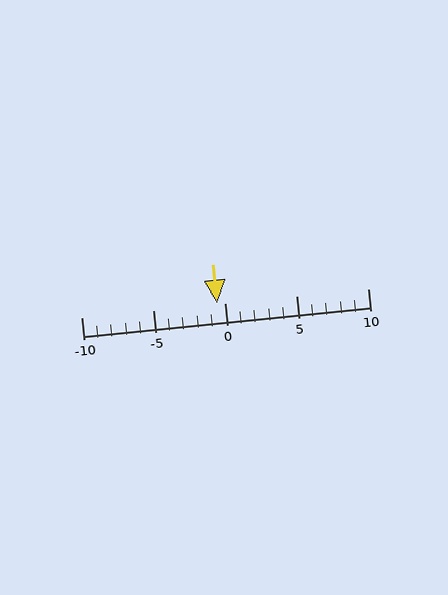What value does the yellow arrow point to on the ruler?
The yellow arrow points to approximately 0.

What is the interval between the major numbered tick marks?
The major tick marks are spaced 5 units apart.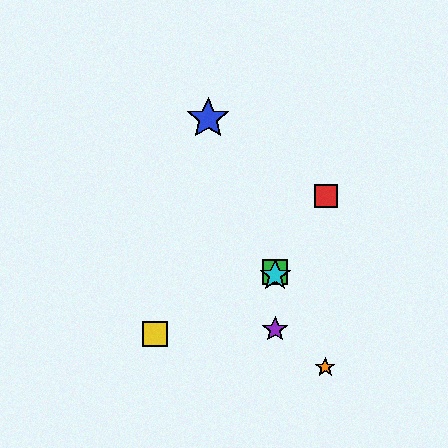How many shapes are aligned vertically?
3 shapes (the green square, the purple star, the cyan star) are aligned vertically.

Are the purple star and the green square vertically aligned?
Yes, both are at x≈275.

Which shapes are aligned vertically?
The green square, the purple star, the cyan star are aligned vertically.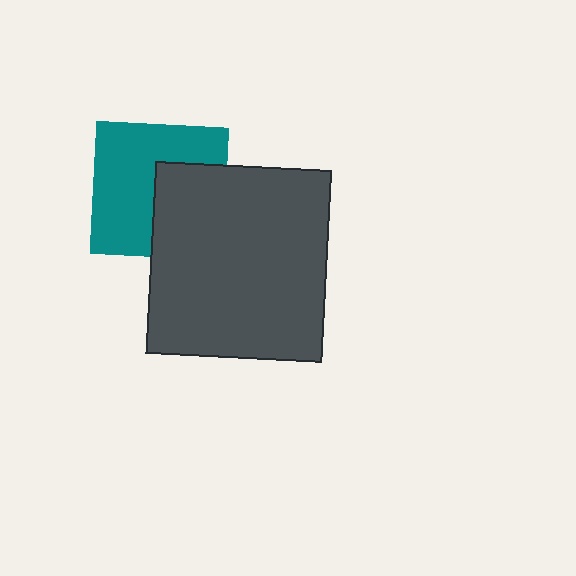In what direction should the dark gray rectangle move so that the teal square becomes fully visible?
The dark gray rectangle should move right. That is the shortest direction to clear the overlap and leave the teal square fully visible.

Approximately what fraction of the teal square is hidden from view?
Roughly 39% of the teal square is hidden behind the dark gray rectangle.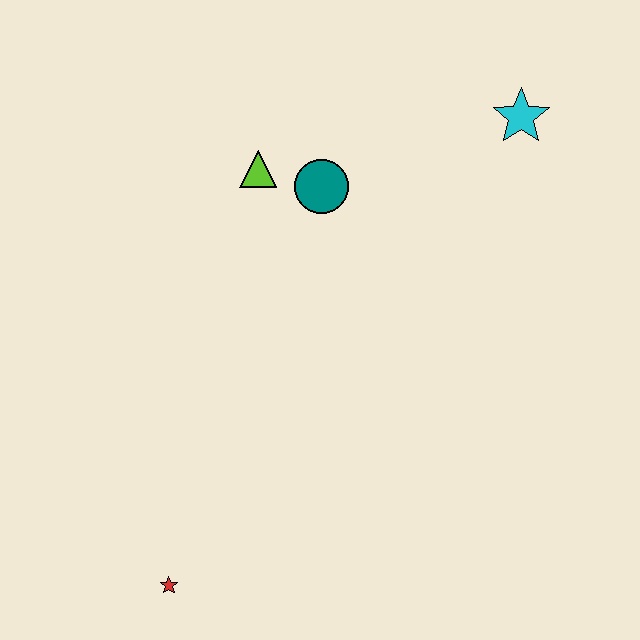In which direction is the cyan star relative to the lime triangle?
The cyan star is to the right of the lime triangle.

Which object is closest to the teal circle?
The lime triangle is closest to the teal circle.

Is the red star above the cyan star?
No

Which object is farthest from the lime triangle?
The red star is farthest from the lime triangle.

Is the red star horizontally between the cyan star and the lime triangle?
No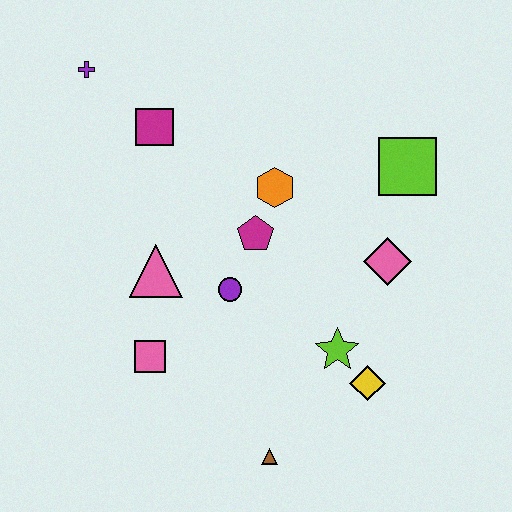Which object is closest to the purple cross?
The magenta square is closest to the purple cross.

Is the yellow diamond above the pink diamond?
No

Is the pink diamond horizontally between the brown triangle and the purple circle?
No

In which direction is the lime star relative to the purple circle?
The lime star is to the right of the purple circle.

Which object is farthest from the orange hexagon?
The brown triangle is farthest from the orange hexagon.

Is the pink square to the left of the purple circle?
Yes